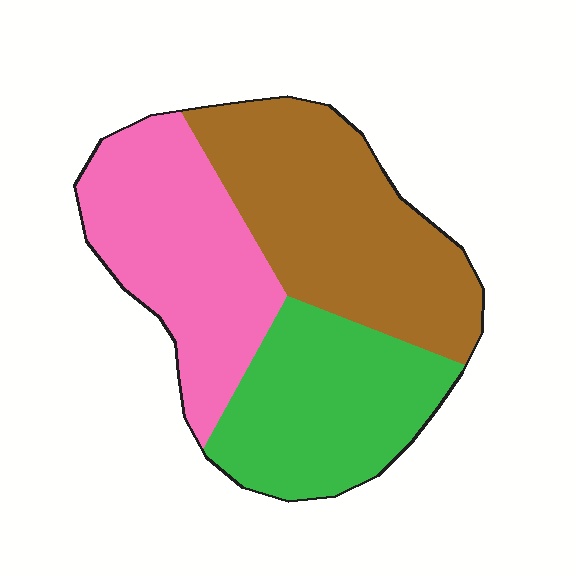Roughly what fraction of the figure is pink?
Pink covers about 35% of the figure.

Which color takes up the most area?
Brown, at roughly 40%.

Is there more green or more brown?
Brown.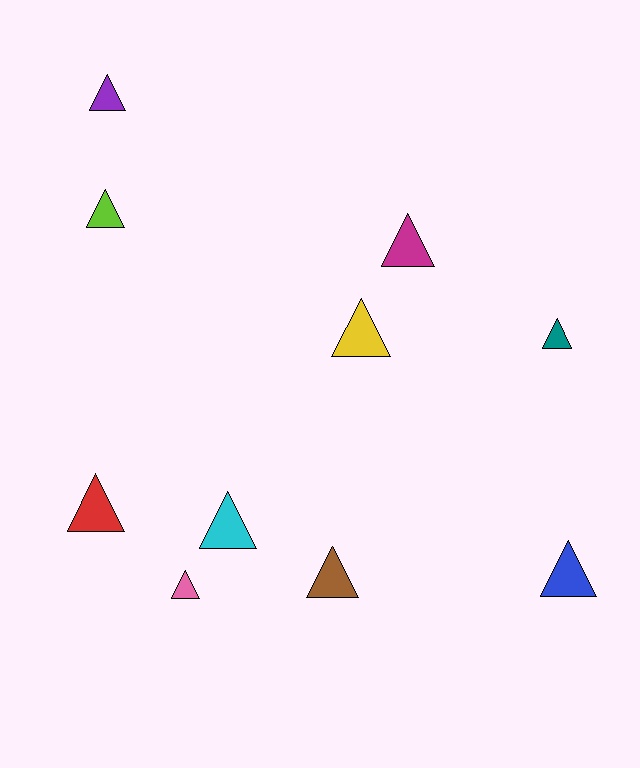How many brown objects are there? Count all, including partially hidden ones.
There is 1 brown object.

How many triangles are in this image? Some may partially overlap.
There are 10 triangles.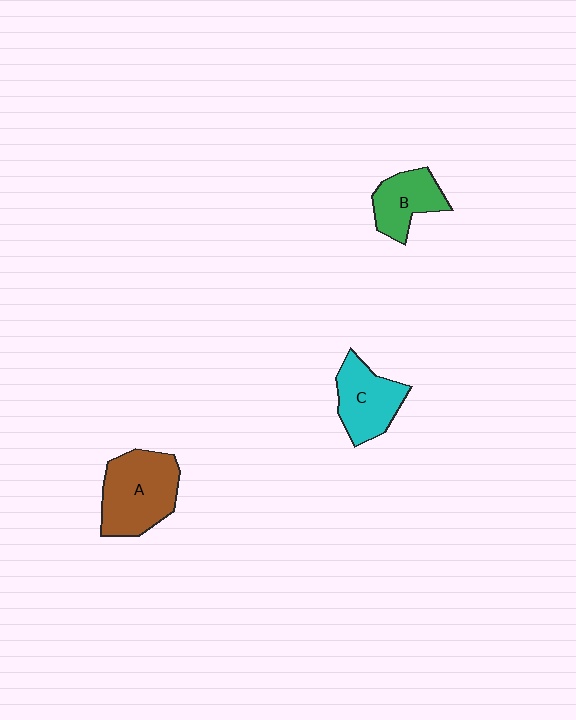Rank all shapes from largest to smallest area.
From largest to smallest: A (brown), C (cyan), B (green).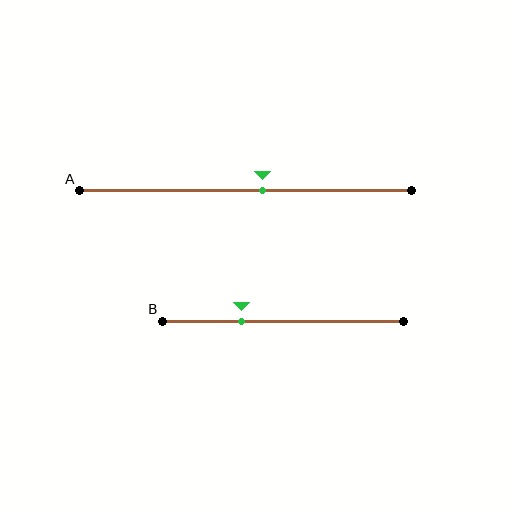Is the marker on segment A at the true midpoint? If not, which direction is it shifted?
No, the marker on segment A is shifted to the right by about 5% of the segment length.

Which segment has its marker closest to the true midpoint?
Segment A has its marker closest to the true midpoint.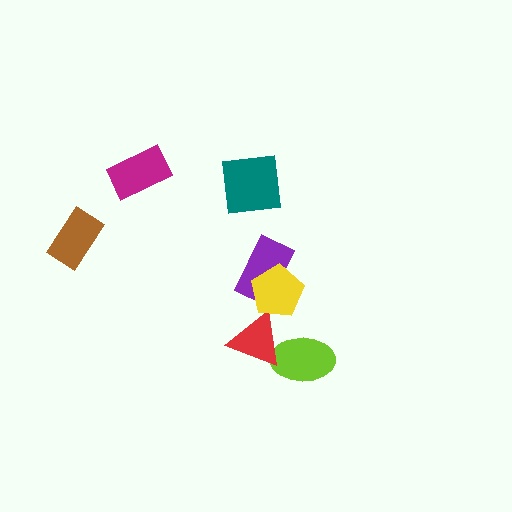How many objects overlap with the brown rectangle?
0 objects overlap with the brown rectangle.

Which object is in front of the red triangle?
The yellow pentagon is in front of the red triangle.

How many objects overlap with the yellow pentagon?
2 objects overlap with the yellow pentagon.